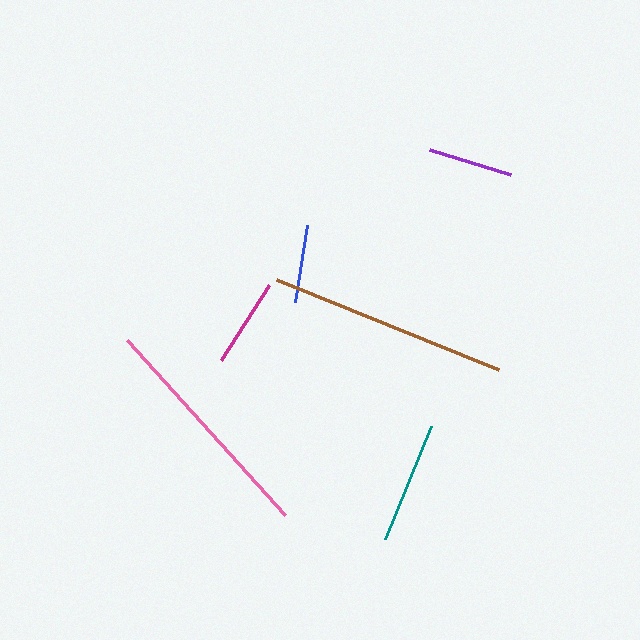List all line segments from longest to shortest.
From longest to shortest: brown, pink, teal, magenta, purple, blue.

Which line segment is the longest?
The brown line is the longest at approximately 240 pixels.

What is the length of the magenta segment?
The magenta segment is approximately 89 pixels long.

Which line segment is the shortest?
The blue line is the shortest at approximately 78 pixels.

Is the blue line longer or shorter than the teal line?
The teal line is longer than the blue line.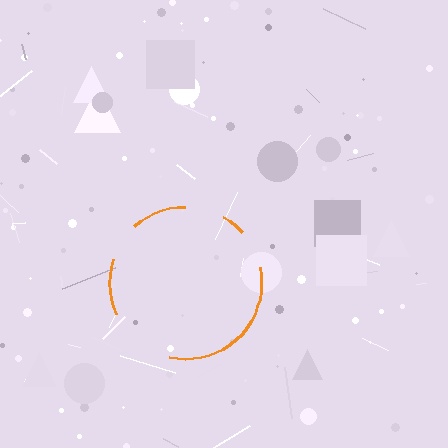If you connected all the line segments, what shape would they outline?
They would outline a circle.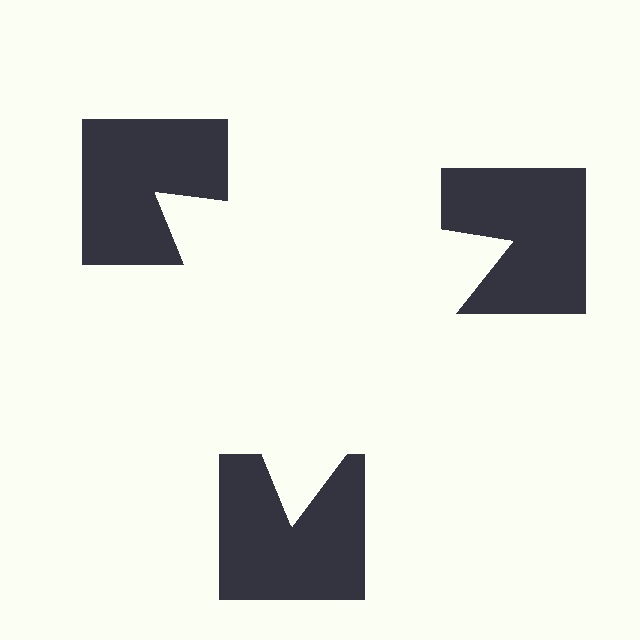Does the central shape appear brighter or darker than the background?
It typically appears slightly brighter than the background, even though no actual brightness change is drawn.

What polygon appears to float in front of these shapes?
An illusory triangle — its edges are inferred from the aligned wedge cuts in the notched squares, not physically drawn.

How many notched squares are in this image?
There are 3 — one at each vertex of the illusory triangle.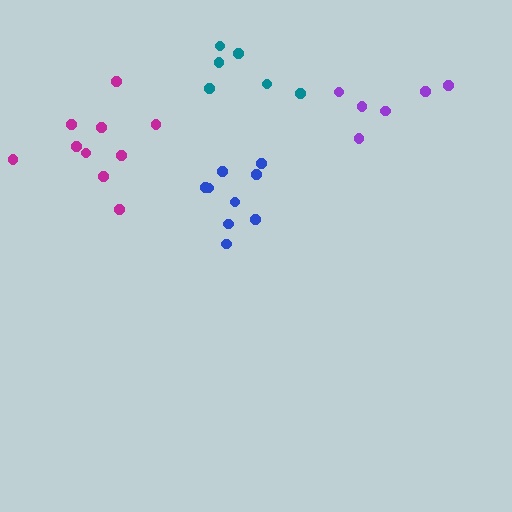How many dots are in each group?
Group 1: 9 dots, Group 2: 6 dots, Group 3: 10 dots, Group 4: 6 dots (31 total).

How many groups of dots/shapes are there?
There are 4 groups.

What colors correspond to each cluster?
The clusters are colored: blue, teal, magenta, purple.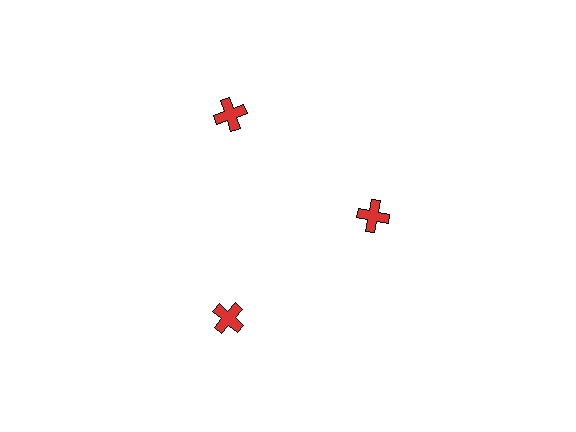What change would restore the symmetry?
The symmetry would be restored by moving it outward, back onto the ring so that all 3 crosses sit at equal angles and equal distance from the center.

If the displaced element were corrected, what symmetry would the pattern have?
It would have 3-fold rotational symmetry — the pattern would map onto itself every 120 degrees.